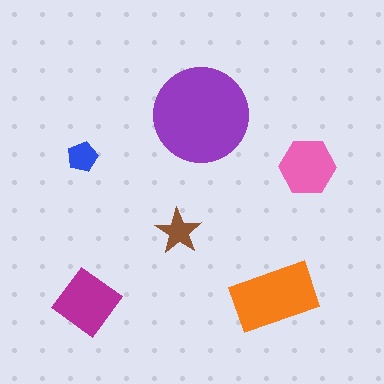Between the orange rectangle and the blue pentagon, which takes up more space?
The orange rectangle.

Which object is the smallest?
The blue pentagon.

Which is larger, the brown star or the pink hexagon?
The pink hexagon.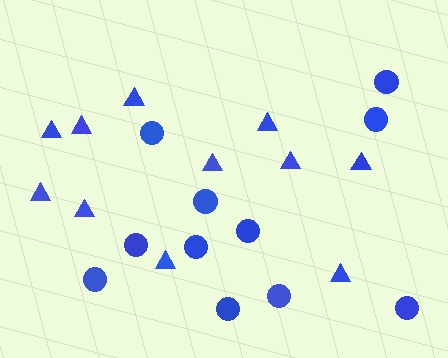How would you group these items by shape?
There are 2 groups: one group of circles (11) and one group of triangles (11).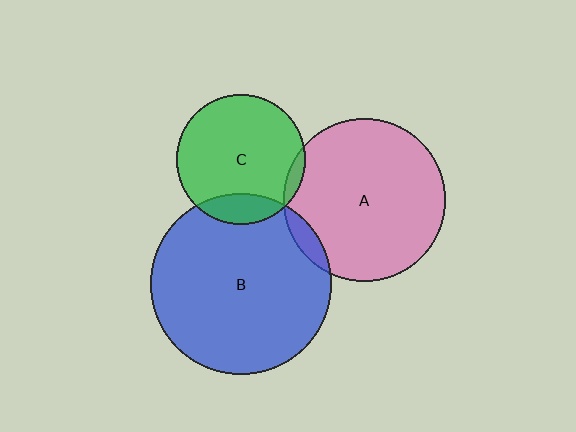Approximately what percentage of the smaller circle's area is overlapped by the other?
Approximately 5%.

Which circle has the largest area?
Circle B (blue).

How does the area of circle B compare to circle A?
Approximately 1.2 times.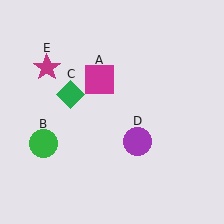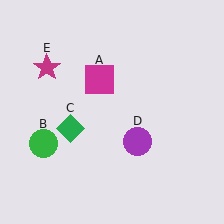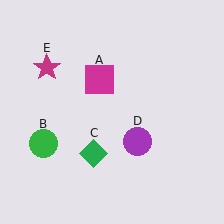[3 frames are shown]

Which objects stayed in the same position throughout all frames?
Magenta square (object A) and green circle (object B) and purple circle (object D) and magenta star (object E) remained stationary.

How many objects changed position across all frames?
1 object changed position: green diamond (object C).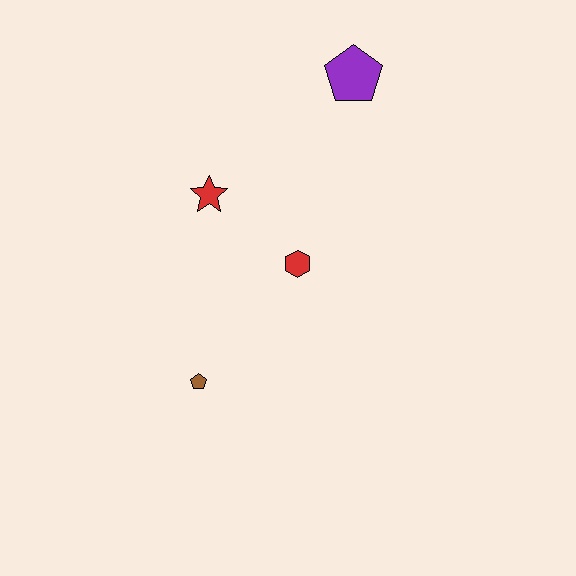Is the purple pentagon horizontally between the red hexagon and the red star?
No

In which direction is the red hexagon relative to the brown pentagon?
The red hexagon is above the brown pentagon.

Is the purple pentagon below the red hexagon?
No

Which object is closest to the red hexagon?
The red star is closest to the red hexagon.